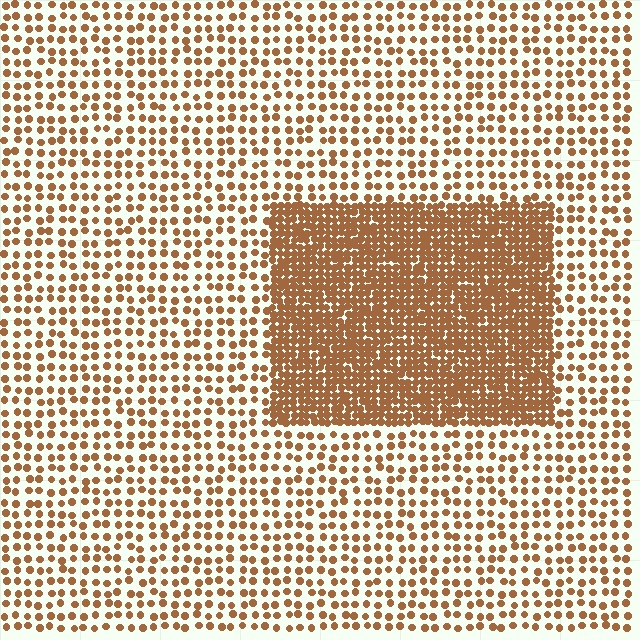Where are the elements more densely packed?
The elements are more densely packed inside the rectangle boundary.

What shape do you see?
I see a rectangle.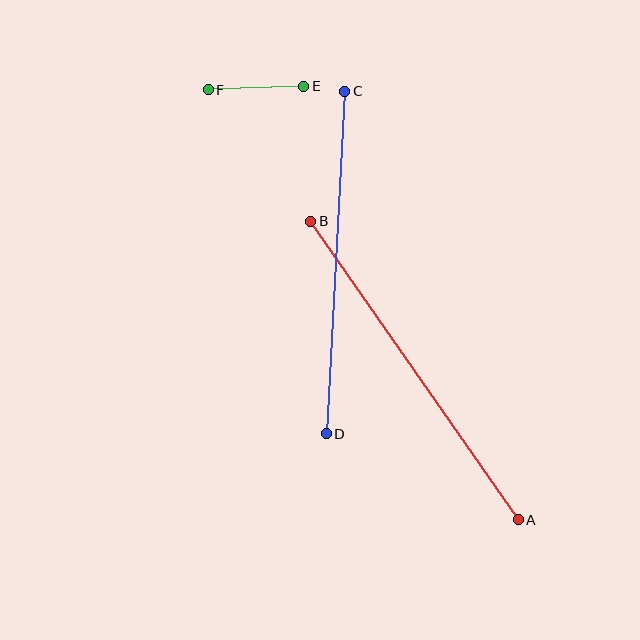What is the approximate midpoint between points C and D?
The midpoint is at approximately (336, 262) pixels.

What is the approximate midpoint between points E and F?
The midpoint is at approximately (256, 88) pixels.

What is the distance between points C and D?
The distance is approximately 343 pixels.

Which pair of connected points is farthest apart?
Points A and B are farthest apart.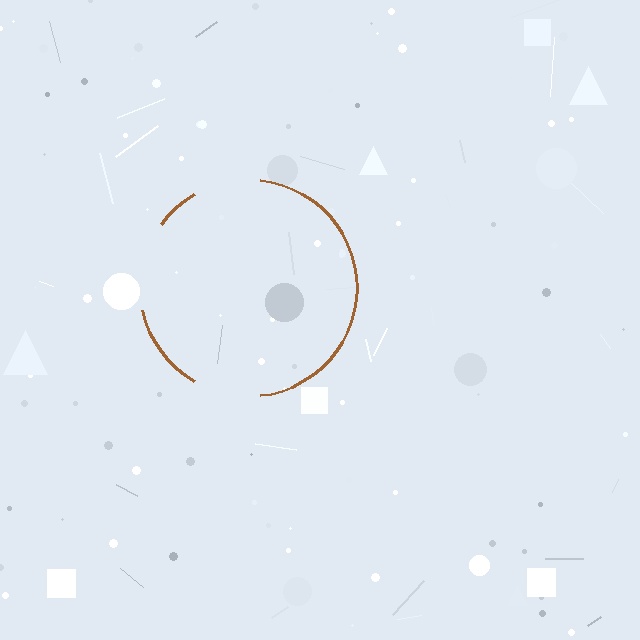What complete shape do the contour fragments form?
The contour fragments form a circle.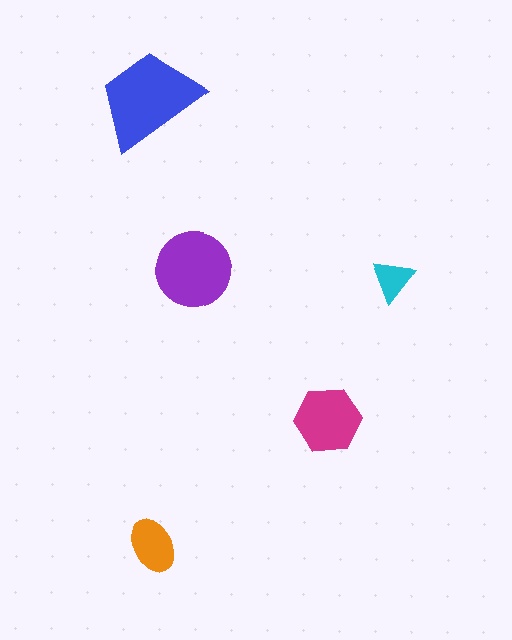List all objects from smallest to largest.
The cyan triangle, the orange ellipse, the magenta hexagon, the purple circle, the blue trapezoid.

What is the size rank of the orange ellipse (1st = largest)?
4th.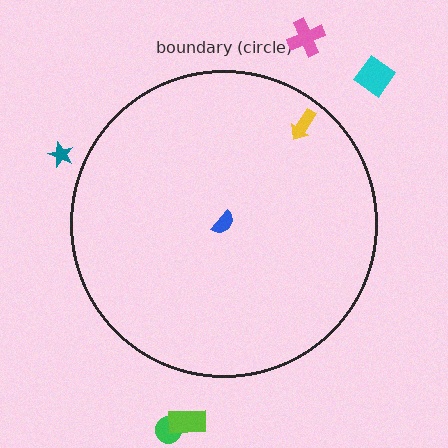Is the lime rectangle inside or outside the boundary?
Outside.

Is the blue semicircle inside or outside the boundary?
Inside.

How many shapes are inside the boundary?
2 inside, 5 outside.